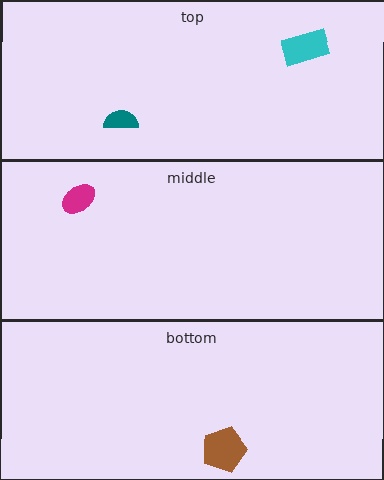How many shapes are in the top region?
2.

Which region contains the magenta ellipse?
The middle region.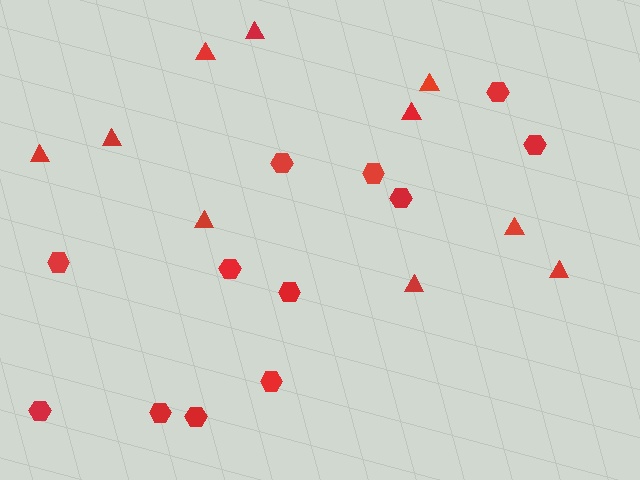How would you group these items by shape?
There are 2 groups: one group of triangles (10) and one group of hexagons (12).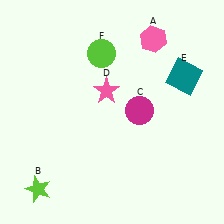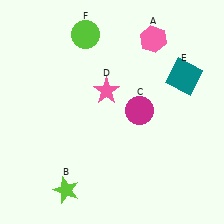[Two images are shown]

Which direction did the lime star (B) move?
The lime star (B) moved right.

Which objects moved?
The objects that moved are: the lime star (B), the lime circle (F).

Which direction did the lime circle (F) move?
The lime circle (F) moved up.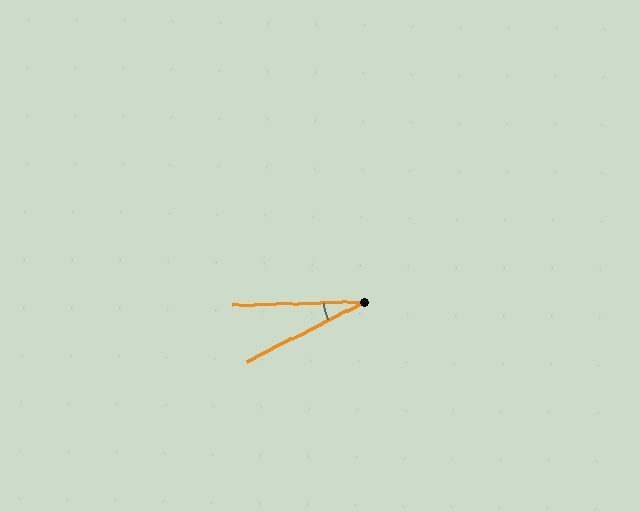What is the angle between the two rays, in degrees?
Approximately 26 degrees.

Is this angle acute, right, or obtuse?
It is acute.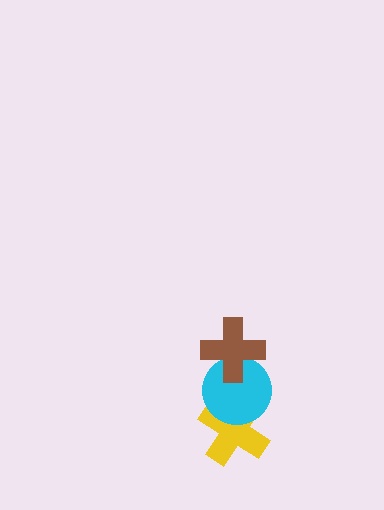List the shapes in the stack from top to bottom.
From top to bottom: the brown cross, the cyan circle, the yellow cross.